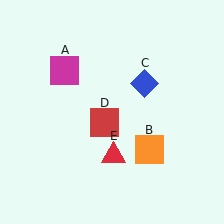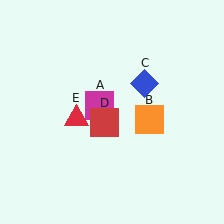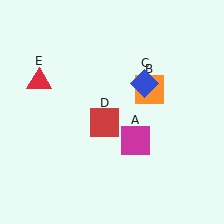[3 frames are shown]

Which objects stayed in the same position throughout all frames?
Blue diamond (object C) and red square (object D) remained stationary.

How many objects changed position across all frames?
3 objects changed position: magenta square (object A), orange square (object B), red triangle (object E).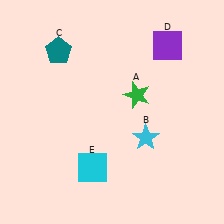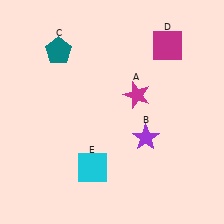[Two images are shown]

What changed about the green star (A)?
In Image 1, A is green. In Image 2, it changed to magenta.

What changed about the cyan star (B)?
In Image 1, B is cyan. In Image 2, it changed to purple.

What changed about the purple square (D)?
In Image 1, D is purple. In Image 2, it changed to magenta.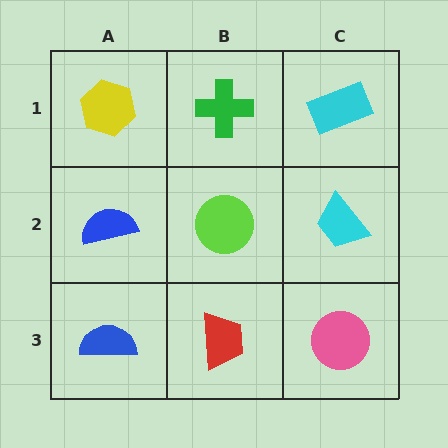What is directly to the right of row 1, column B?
A cyan rectangle.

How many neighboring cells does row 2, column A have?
3.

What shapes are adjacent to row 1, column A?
A blue semicircle (row 2, column A), a green cross (row 1, column B).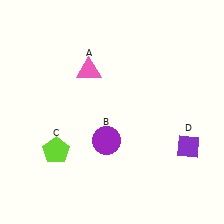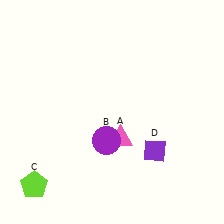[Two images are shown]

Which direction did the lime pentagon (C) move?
The lime pentagon (C) moved down.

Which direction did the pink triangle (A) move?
The pink triangle (A) moved down.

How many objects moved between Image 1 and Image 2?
3 objects moved between the two images.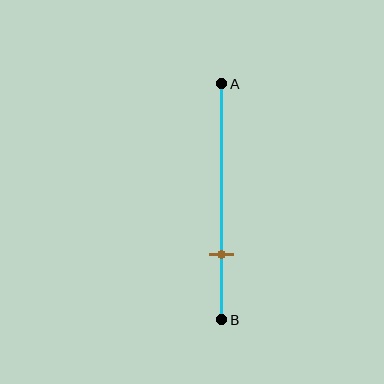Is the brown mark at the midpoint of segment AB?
No, the mark is at about 70% from A, not at the 50% midpoint.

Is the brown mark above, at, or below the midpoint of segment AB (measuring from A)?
The brown mark is below the midpoint of segment AB.